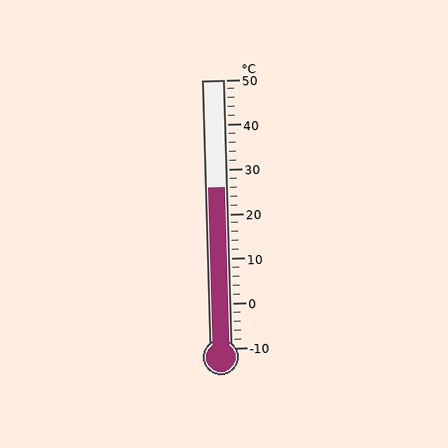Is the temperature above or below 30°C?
The temperature is below 30°C.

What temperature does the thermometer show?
The thermometer shows approximately 26°C.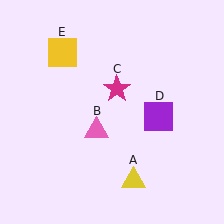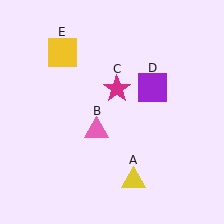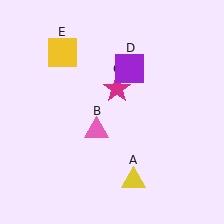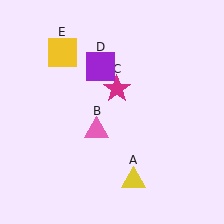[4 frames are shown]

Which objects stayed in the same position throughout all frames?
Yellow triangle (object A) and pink triangle (object B) and magenta star (object C) and yellow square (object E) remained stationary.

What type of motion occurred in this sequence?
The purple square (object D) rotated counterclockwise around the center of the scene.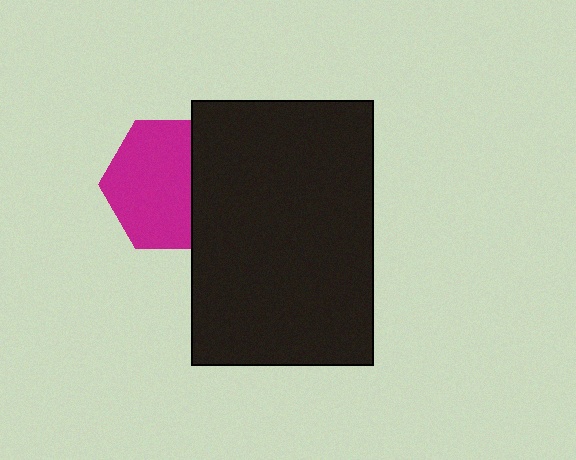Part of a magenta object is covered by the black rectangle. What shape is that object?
It is a hexagon.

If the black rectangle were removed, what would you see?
You would see the complete magenta hexagon.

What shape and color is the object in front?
The object in front is a black rectangle.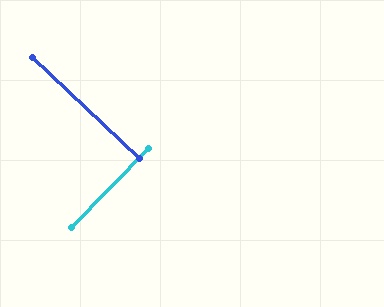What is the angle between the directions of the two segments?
Approximately 90 degrees.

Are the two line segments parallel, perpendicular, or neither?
Perpendicular — they meet at approximately 90°.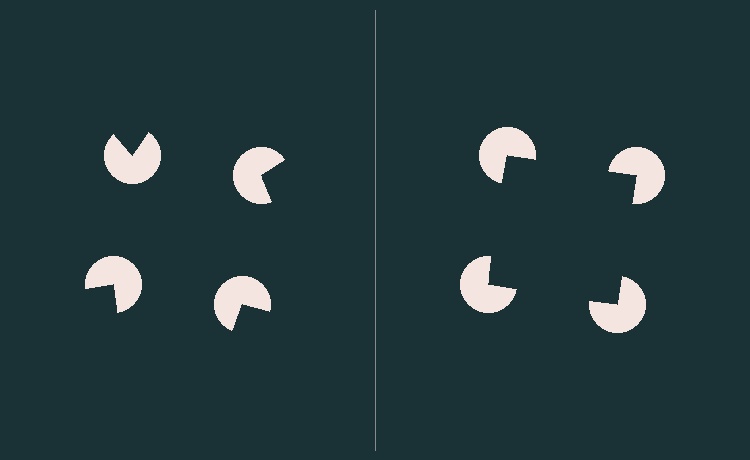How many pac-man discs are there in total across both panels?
8 — 4 on each side.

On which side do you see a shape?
An illusory square appears on the right side. On the left side the wedge cuts are rotated, so no coherent shape forms.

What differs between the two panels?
The pac-man discs are positioned identically on both sides; only the wedge orientations differ. On the right they align to a square; on the left they are misaligned.